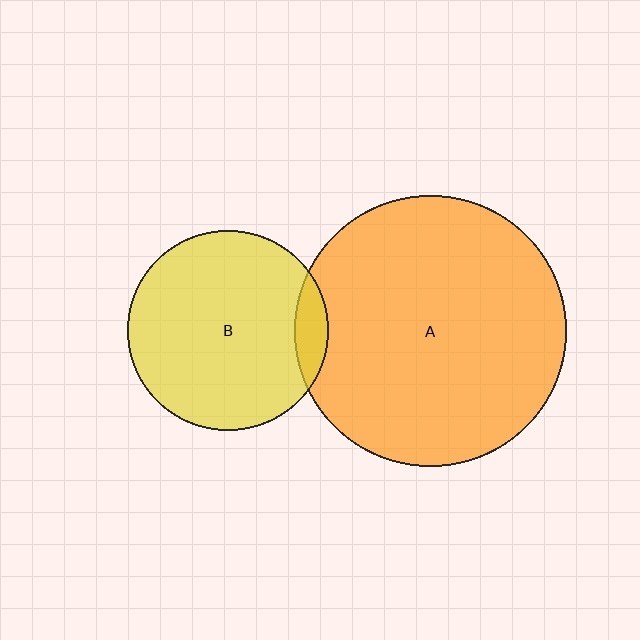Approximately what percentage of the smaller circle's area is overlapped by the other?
Approximately 10%.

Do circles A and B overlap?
Yes.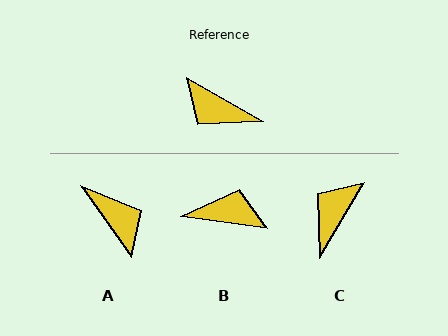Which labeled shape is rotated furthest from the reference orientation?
B, about 157 degrees away.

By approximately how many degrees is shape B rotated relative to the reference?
Approximately 157 degrees clockwise.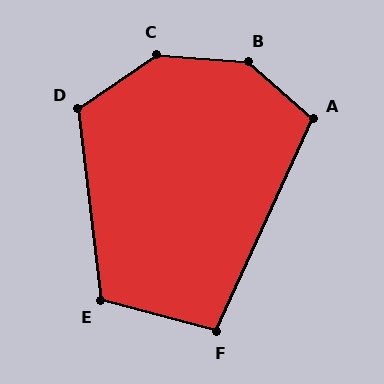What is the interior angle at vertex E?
Approximately 112 degrees (obtuse).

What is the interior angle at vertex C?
Approximately 141 degrees (obtuse).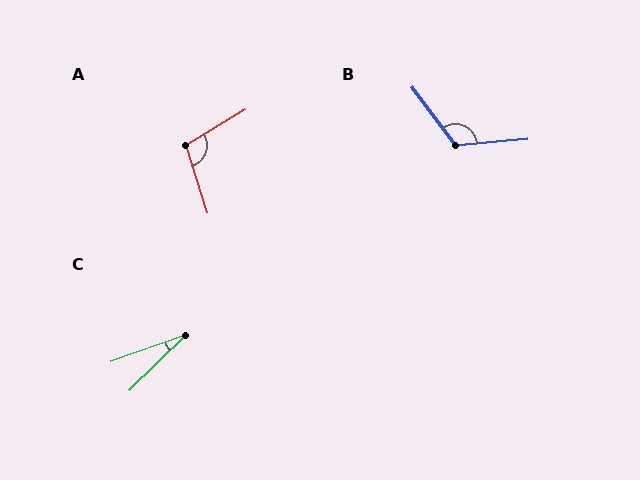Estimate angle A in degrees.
Approximately 103 degrees.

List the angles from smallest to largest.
C (25°), A (103°), B (121°).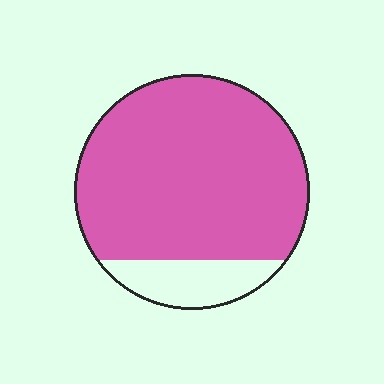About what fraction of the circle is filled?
About five sixths (5/6).